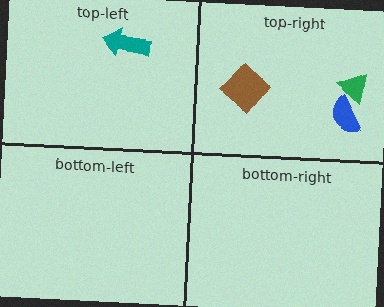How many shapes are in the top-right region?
3.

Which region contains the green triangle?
The top-right region.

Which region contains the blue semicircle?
The top-right region.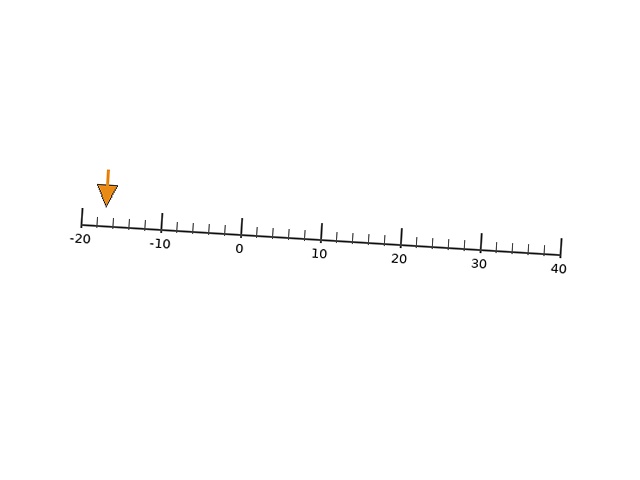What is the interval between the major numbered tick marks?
The major tick marks are spaced 10 units apart.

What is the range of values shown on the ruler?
The ruler shows values from -20 to 40.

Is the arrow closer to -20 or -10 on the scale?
The arrow is closer to -20.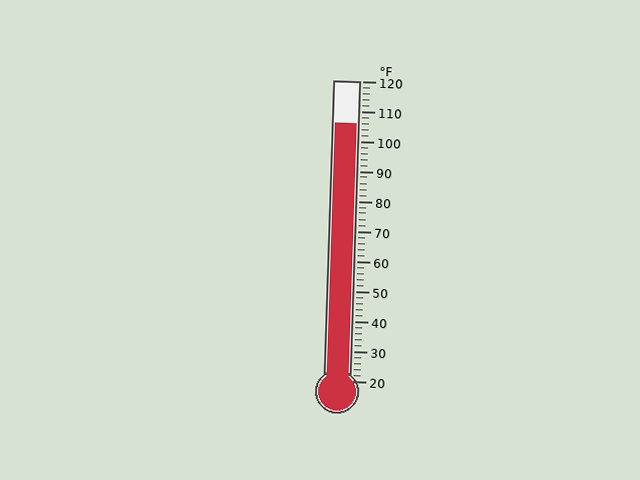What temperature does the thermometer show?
The thermometer shows approximately 106°F.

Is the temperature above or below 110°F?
The temperature is below 110°F.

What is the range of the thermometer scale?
The thermometer scale ranges from 20°F to 120°F.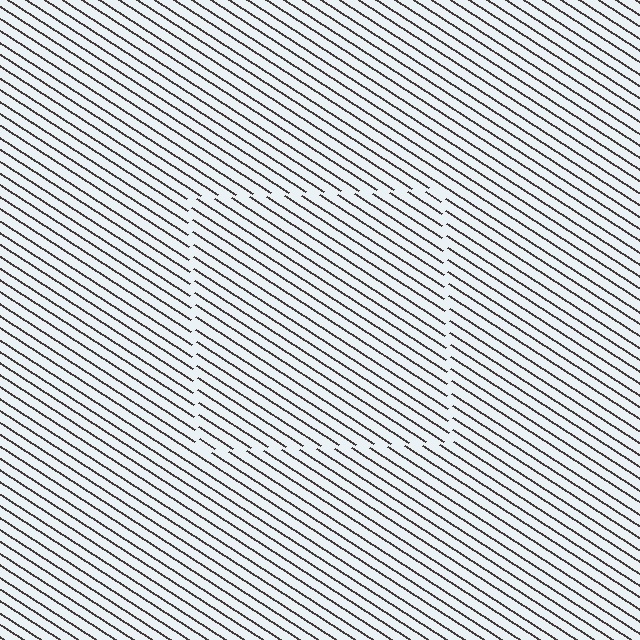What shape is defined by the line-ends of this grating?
An illusory square. The interior of the shape contains the same grating, shifted by half a period — the contour is defined by the phase discontinuity where line-ends from the inner and outer gratings abut.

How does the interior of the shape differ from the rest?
The interior of the shape contains the same grating, shifted by half a period — the contour is defined by the phase discontinuity where line-ends from the inner and outer gratings abut.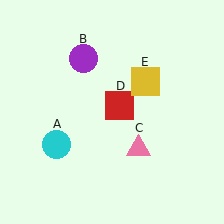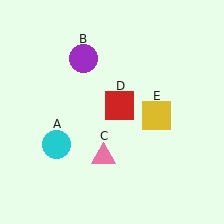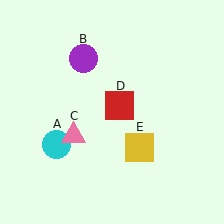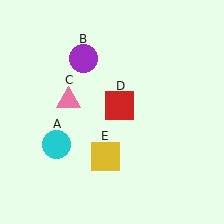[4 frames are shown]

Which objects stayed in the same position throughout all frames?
Cyan circle (object A) and purple circle (object B) and red square (object D) remained stationary.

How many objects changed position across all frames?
2 objects changed position: pink triangle (object C), yellow square (object E).